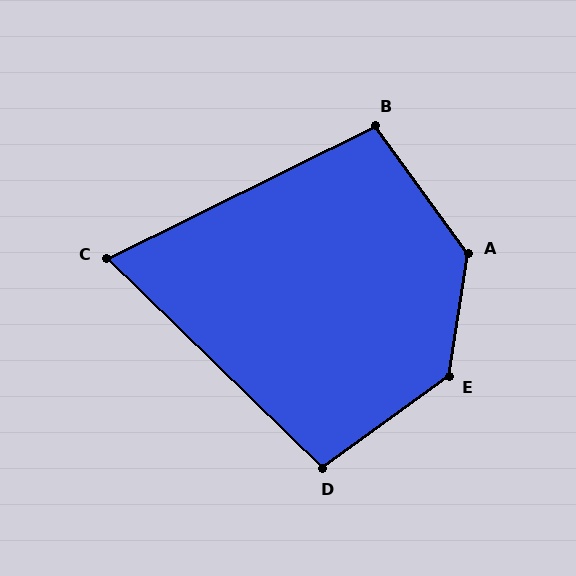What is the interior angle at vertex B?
Approximately 100 degrees (obtuse).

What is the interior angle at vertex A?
Approximately 135 degrees (obtuse).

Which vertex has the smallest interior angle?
C, at approximately 70 degrees.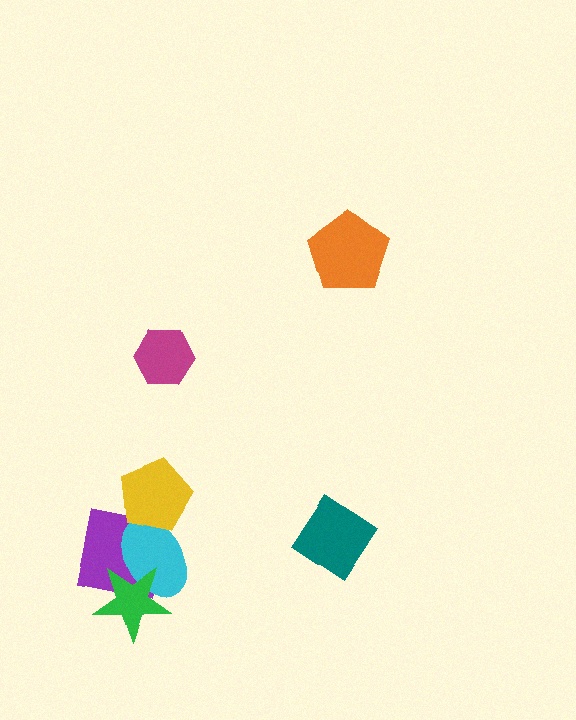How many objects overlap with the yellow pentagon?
2 objects overlap with the yellow pentagon.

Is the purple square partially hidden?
Yes, it is partially covered by another shape.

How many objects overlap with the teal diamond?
0 objects overlap with the teal diamond.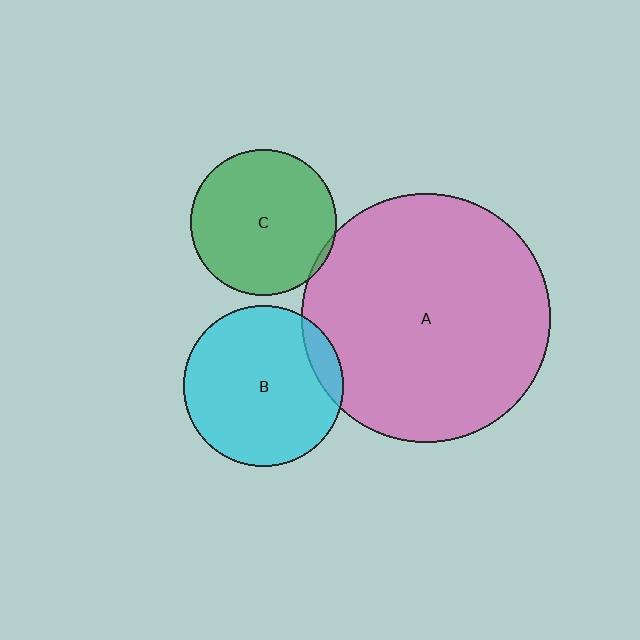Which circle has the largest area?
Circle A (pink).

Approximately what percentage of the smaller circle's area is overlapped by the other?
Approximately 10%.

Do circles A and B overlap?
Yes.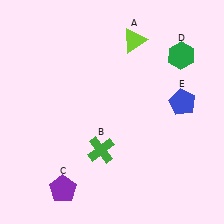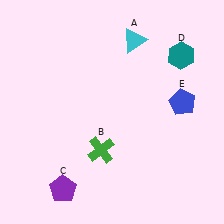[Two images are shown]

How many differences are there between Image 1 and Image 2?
There are 2 differences between the two images.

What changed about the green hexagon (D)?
In Image 1, D is green. In Image 2, it changed to teal.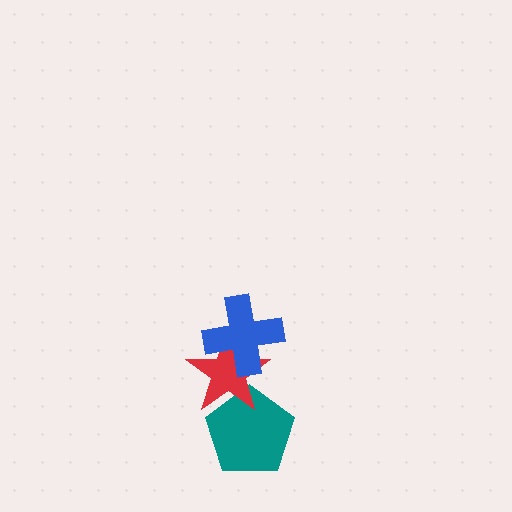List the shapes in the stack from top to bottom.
From top to bottom: the blue cross, the red star, the teal pentagon.